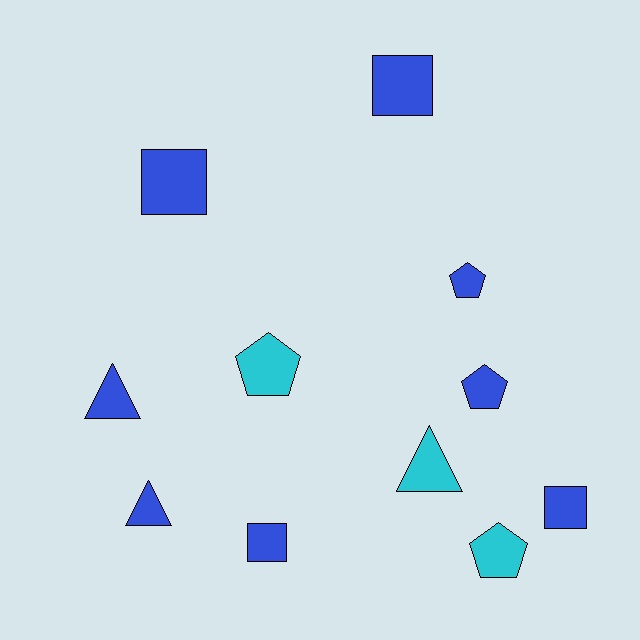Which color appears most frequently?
Blue, with 8 objects.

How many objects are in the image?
There are 11 objects.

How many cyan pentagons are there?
There are 2 cyan pentagons.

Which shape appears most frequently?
Pentagon, with 4 objects.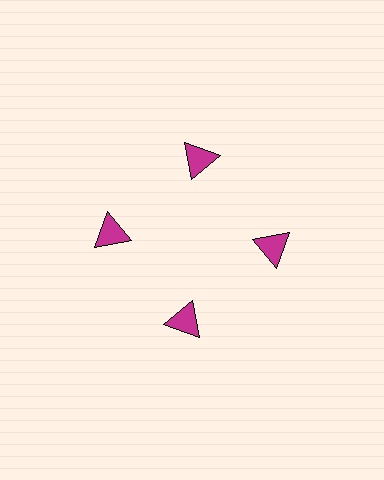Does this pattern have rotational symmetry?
Yes, this pattern has 4-fold rotational symmetry. It looks the same after rotating 90 degrees around the center.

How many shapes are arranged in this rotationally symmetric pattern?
There are 4 shapes, arranged in 4 groups of 1.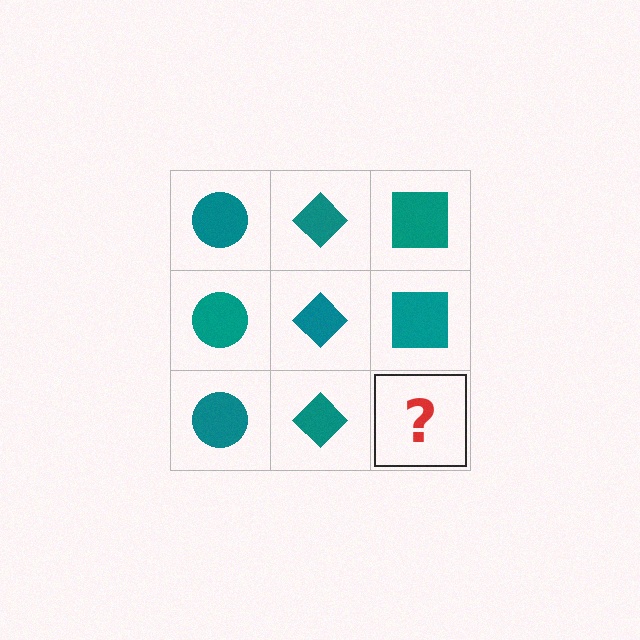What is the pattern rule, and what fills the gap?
The rule is that each column has a consistent shape. The gap should be filled with a teal square.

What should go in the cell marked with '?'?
The missing cell should contain a teal square.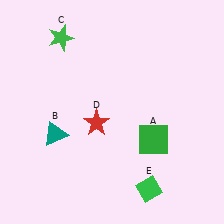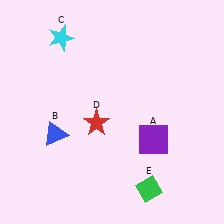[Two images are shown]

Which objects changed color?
A changed from green to purple. B changed from teal to blue. C changed from green to cyan.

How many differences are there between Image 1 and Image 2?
There are 3 differences between the two images.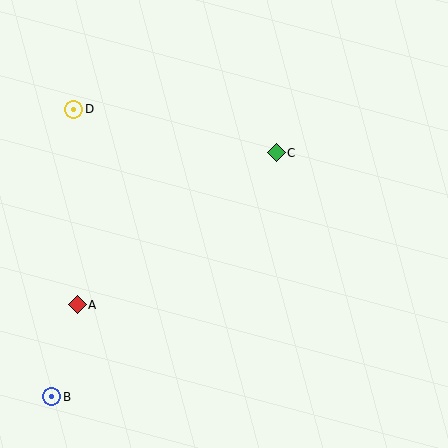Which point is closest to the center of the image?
Point C at (276, 153) is closest to the center.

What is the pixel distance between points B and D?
The distance between B and D is 288 pixels.